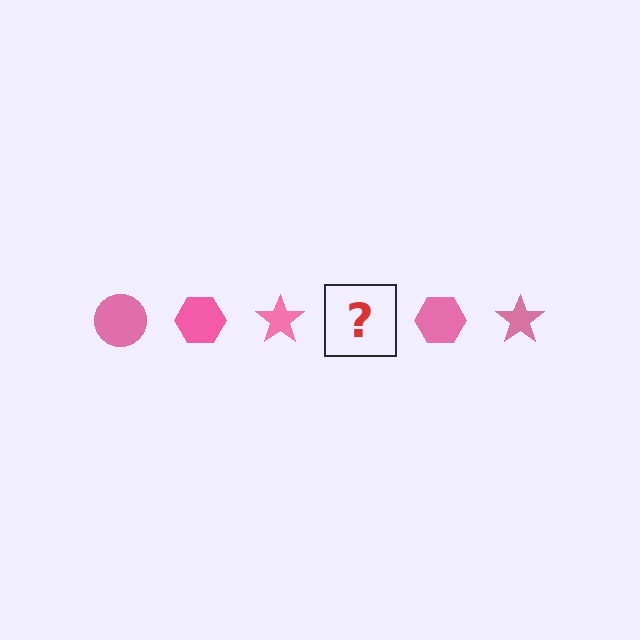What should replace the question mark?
The question mark should be replaced with a pink circle.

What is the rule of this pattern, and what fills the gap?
The rule is that the pattern cycles through circle, hexagon, star shapes in pink. The gap should be filled with a pink circle.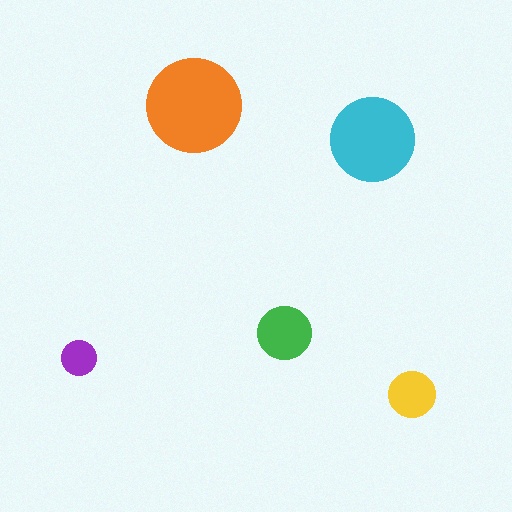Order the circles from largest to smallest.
the orange one, the cyan one, the green one, the yellow one, the purple one.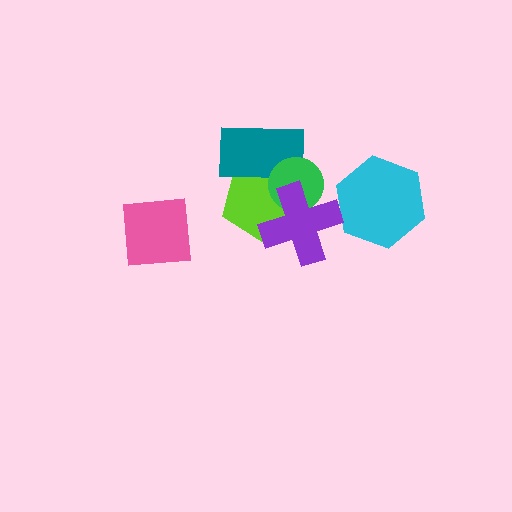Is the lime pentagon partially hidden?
Yes, it is partially covered by another shape.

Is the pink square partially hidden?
No, no other shape covers it.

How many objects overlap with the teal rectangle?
2 objects overlap with the teal rectangle.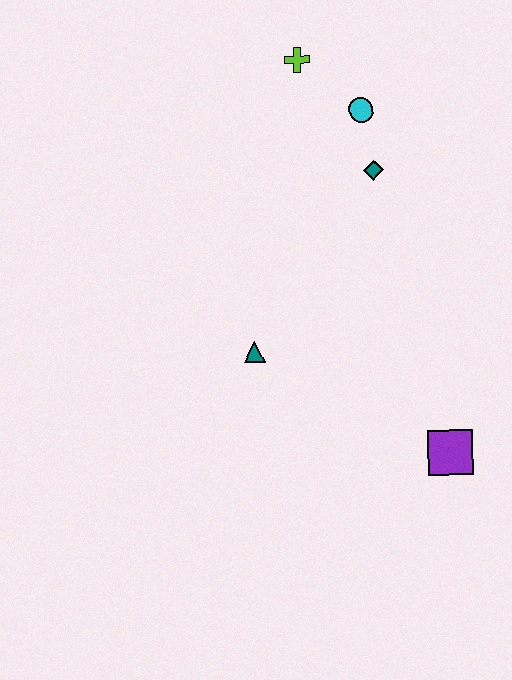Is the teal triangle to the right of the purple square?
No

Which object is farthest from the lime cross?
The purple square is farthest from the lime cross.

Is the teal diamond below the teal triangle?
No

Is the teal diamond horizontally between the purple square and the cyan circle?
Yes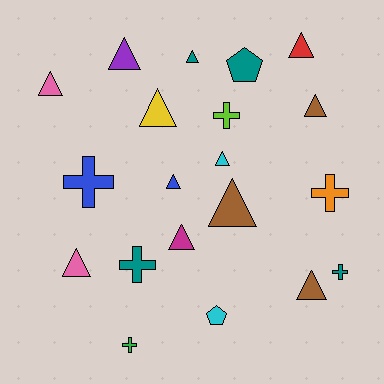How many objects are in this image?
There are 20 objects.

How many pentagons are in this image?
There are 2 pentagons.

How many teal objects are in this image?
There are 4 teal objects.